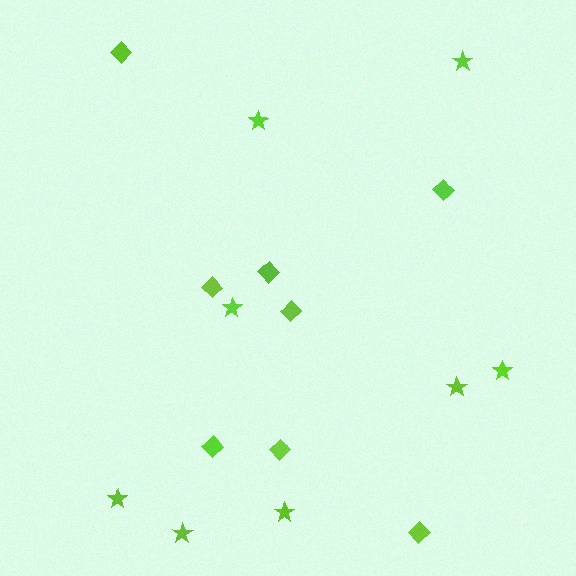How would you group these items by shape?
There are 2 groups: one group of stars (8) and one group of diamonds (8).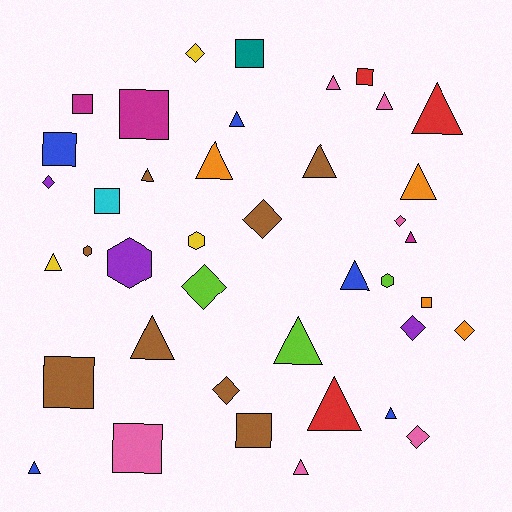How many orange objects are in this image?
There are 4 orange objects.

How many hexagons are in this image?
There are 4 hexagons.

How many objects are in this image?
There are 40 objects.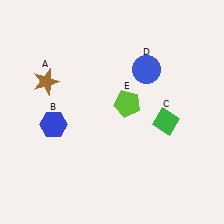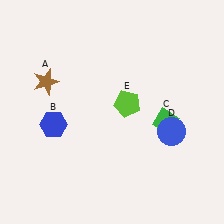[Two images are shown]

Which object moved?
The blue circle (D) moved down.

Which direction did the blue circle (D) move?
The blue circle (D) moved down.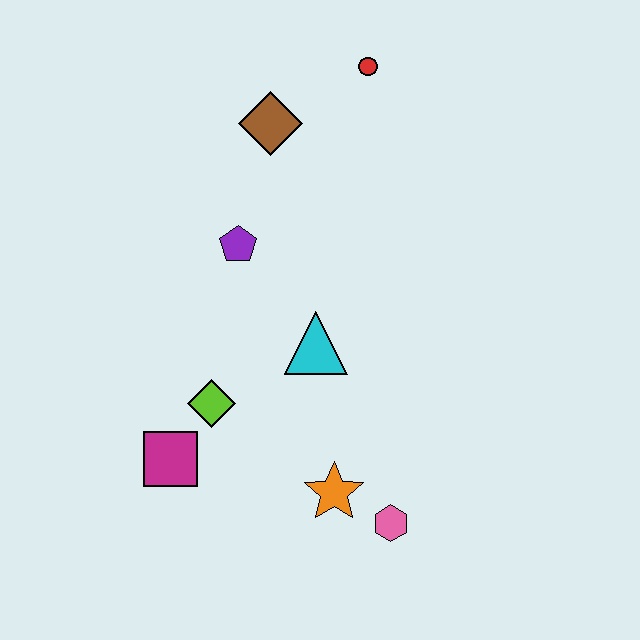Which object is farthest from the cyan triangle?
The red circle is farthest from the cyan triangle.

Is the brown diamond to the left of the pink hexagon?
Yes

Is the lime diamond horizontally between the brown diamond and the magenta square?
Yes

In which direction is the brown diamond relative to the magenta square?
The brown diamond is above the magenta square.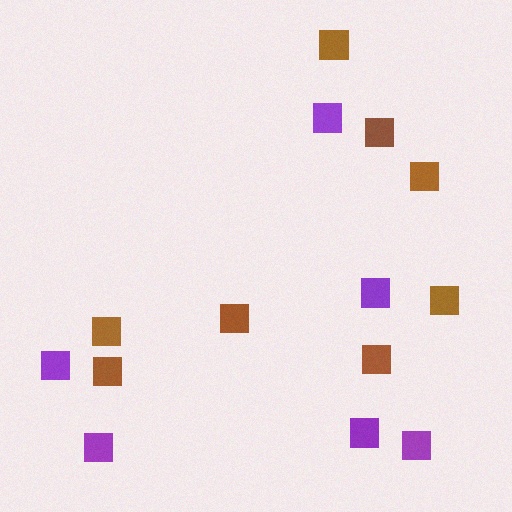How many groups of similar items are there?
There are 2 groups: one group of purple squares (6) and one group of brown squares (8).